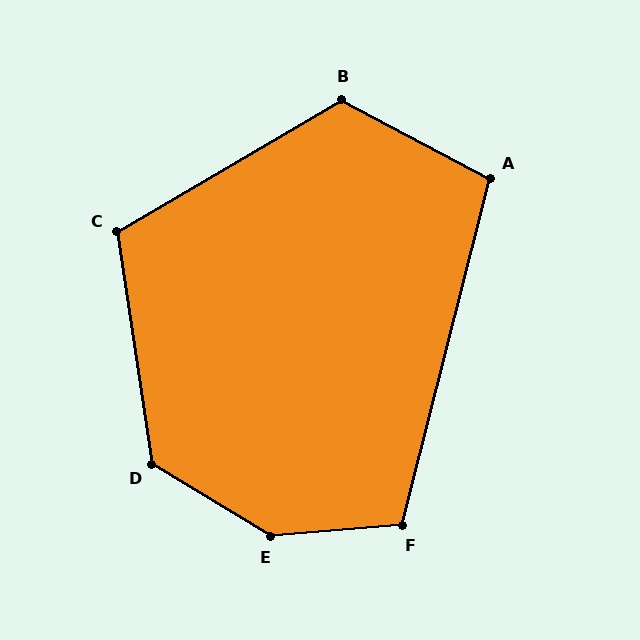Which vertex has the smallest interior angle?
A, at approximately 104 degrees.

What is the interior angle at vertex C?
Approximately 112 degrees (obtuse).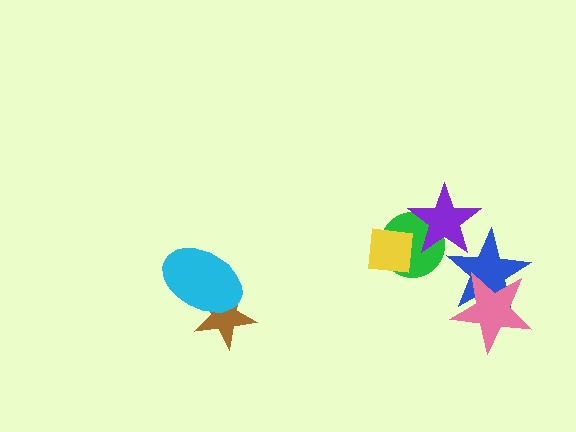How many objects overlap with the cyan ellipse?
1 object overlaps with the cyan ellipse.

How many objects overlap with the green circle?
2 objects overlap with the green circle.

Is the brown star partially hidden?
Yes, it is partially covered by another shape.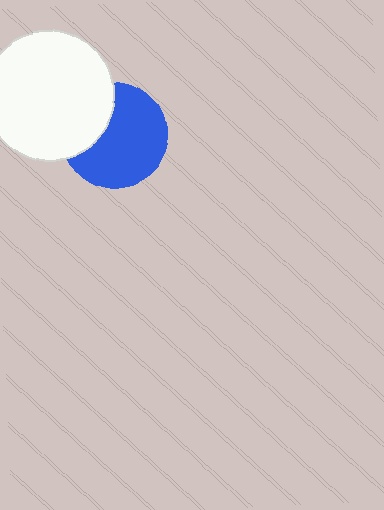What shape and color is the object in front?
The object in front is a white circle.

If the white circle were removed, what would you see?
You would see the complete blue circle.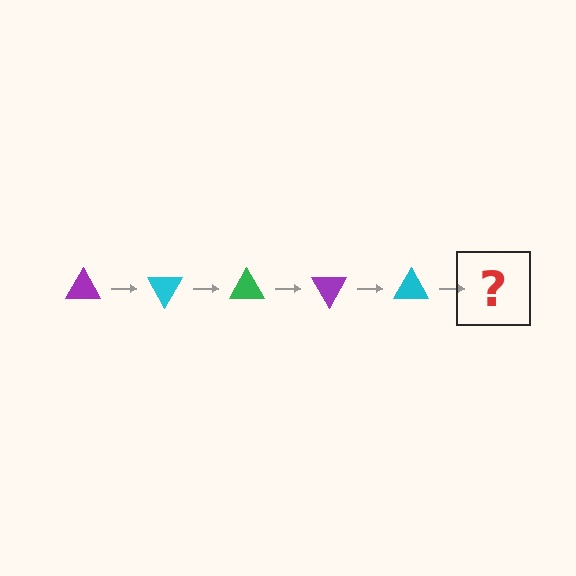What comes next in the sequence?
The next element should be a green triangle, rotated 300 degrees from the start.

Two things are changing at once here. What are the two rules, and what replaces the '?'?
The two rules are that it rotates 60 degrees each step and the color cycles through purple, cyan, and green. The '?' should be a green triangle, rotated 300 degrees from the start.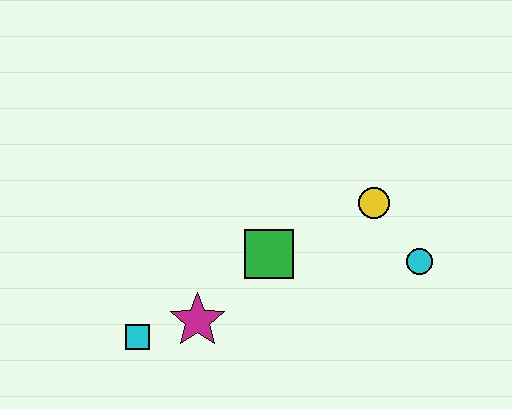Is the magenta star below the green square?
Yes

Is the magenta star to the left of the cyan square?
No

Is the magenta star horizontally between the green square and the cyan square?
Yes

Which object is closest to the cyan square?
The magenta star is closest to the cyan square.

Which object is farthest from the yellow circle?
The cyan square is farthest from the yellow circle.